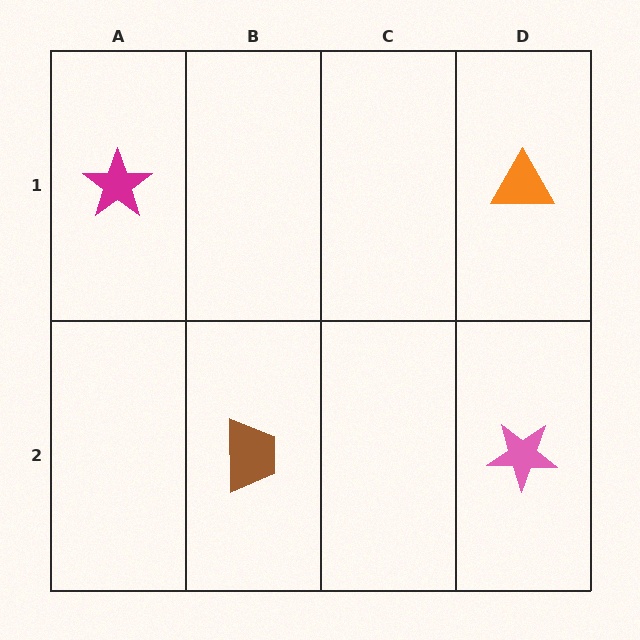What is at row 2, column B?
A brown trapezoid.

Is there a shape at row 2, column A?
No, that cell is empty.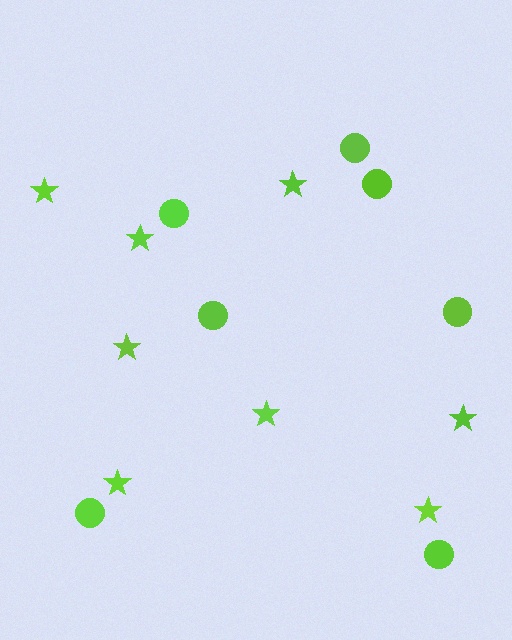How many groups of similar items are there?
There are 2 groups: one group of stars (8) and one group of circles (7).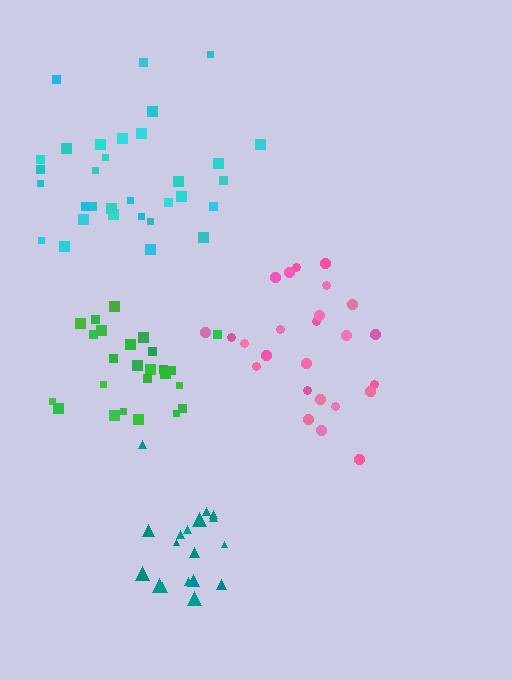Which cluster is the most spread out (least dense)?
Pink.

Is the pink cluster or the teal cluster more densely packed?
Teal.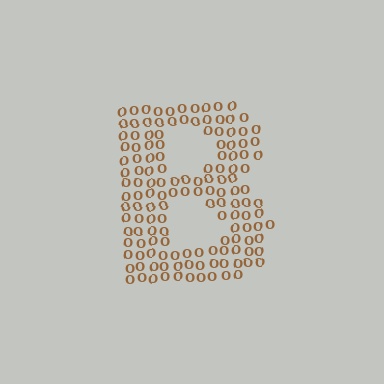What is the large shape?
The large shape is the letter B.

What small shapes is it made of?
It is made of small letter O's.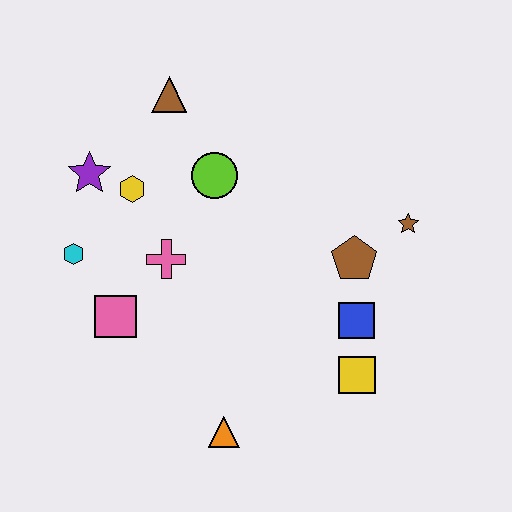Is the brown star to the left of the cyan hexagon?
No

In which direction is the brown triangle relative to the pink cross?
The brown triangle is above the pink cross.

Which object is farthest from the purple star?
The yellow square is farthest from the purple star.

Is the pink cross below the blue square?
No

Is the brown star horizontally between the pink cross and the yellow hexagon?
No